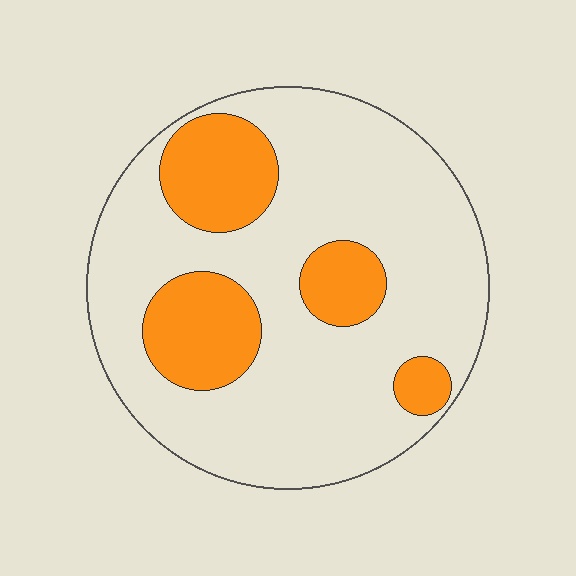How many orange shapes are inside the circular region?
4.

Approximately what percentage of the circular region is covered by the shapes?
Approximately 25%.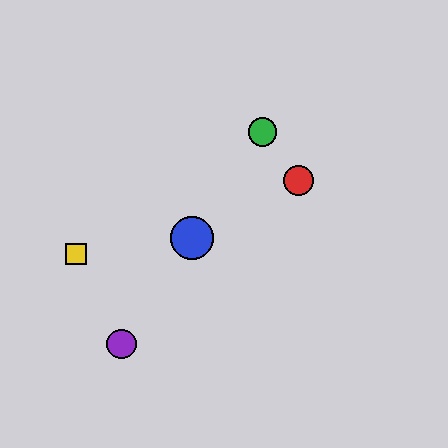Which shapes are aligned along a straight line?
The blue circle, the green circle, the purple circle are aligned along a straight line.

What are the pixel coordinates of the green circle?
The green circle is at (262, 132).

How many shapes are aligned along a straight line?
3 shapes (the blue circle, the green circle, the purple circle) are aligned along a straight line.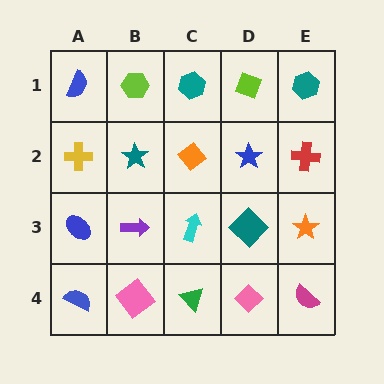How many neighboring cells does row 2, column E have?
3.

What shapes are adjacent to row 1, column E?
A red cross (row 2, column E), a lime diamond (row 1, column D).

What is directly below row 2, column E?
An orange star.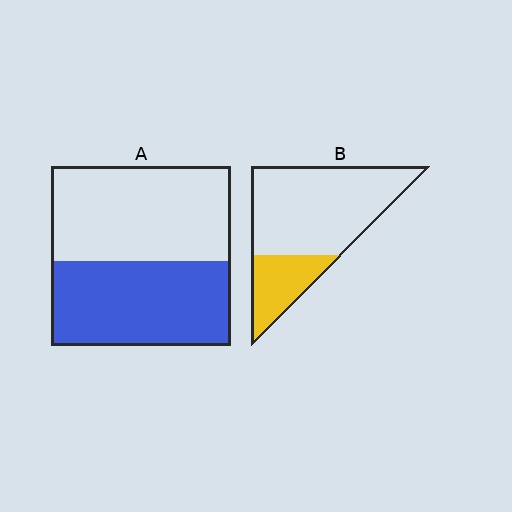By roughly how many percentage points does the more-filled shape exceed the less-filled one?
By roughly 20 percentage points (A over B).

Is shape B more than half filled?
No.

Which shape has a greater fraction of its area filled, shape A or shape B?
Shape A.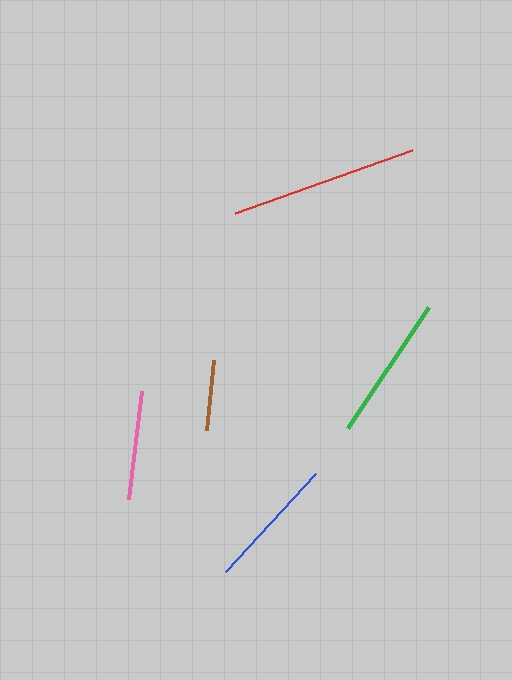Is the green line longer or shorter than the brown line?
The green line is longer than the brown line.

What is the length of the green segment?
The green segment is approximately 146 pixels long.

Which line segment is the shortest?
The brown line is the shortest at approximately 70 pixels.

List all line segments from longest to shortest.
From longest to shortest: red, green, blue, pink, brown.